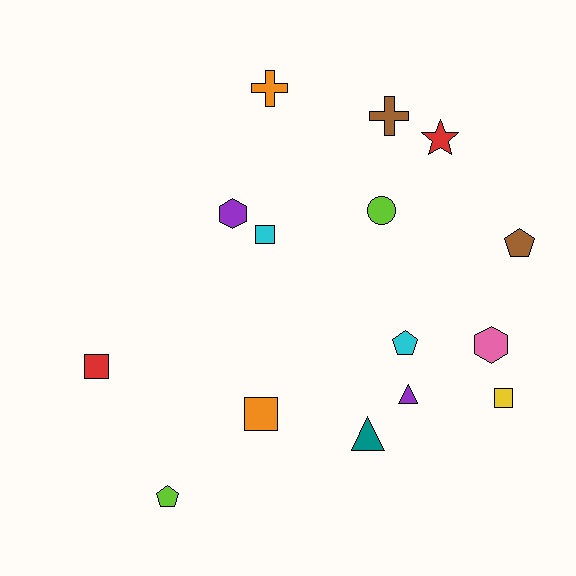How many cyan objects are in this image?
There are 2 cyan objects.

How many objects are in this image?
There are 15 objects.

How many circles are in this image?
There is 1 circle.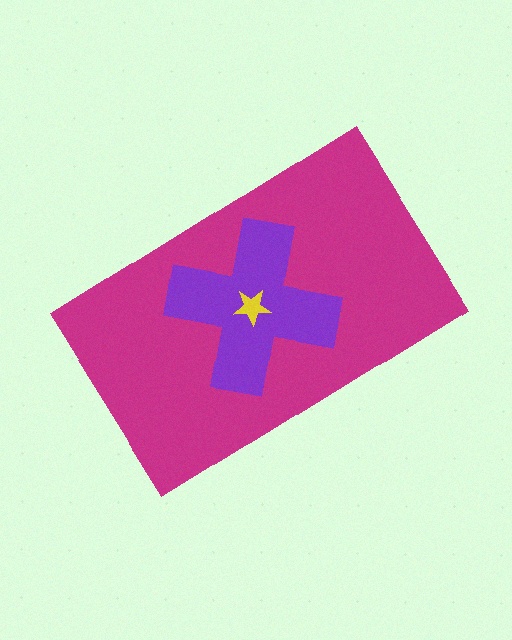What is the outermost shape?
The magenta rectangle.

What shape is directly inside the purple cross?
The yellow star.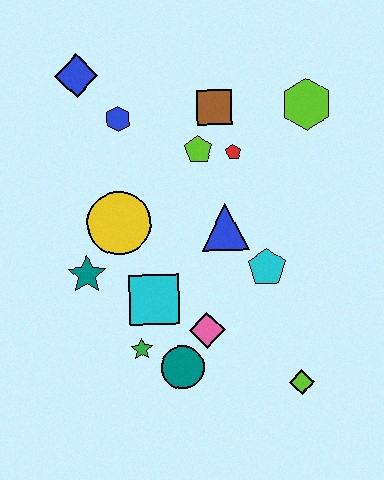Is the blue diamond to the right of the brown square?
No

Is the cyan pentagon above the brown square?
No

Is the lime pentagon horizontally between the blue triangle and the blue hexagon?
Yes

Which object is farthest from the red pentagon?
The lime diamond is farthest from the red pentagon.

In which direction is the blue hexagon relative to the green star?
The blue hexagon is above the green star.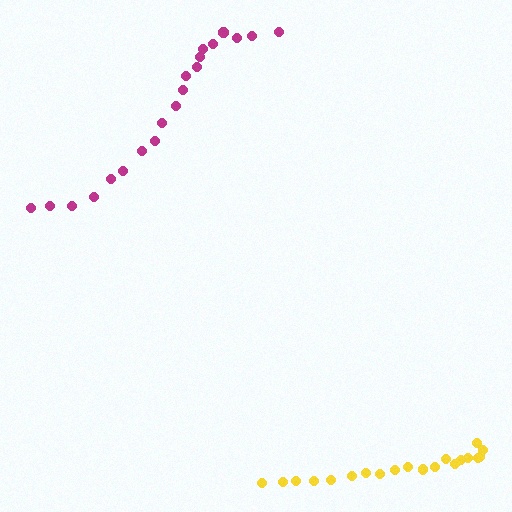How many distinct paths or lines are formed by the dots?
There are 2 distinct paths.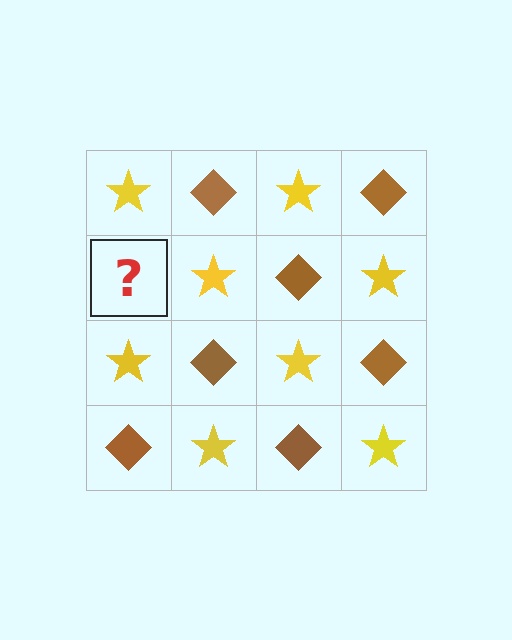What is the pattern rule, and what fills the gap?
The rule is that it alternates yellow star and brown diamond in a checkerboard pattern. The gap should be filled with a brown diamond.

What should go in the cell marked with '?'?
The missing cell should contain a brown diamond.